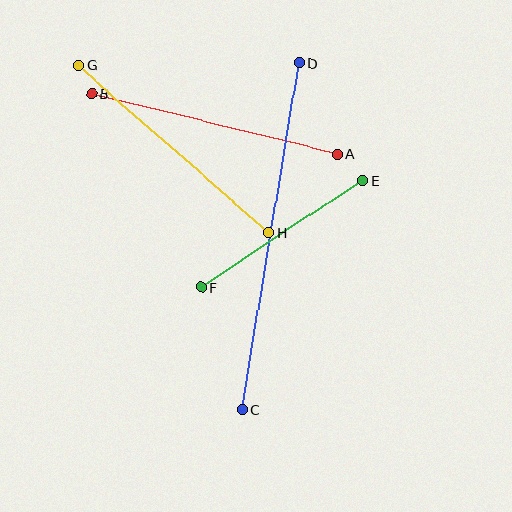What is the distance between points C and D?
The distance is approximately 351 pixels.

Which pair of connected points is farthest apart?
Points C and D are farthest apart.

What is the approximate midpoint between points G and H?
The midpoint is at approximately (174, 149) pixels.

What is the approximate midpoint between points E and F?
The midpoint is at approximately (282, 234) pixels.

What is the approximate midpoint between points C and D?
The midpoint is at approximately (271, 236) pixels.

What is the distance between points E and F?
The distance is approximately 194 pixels.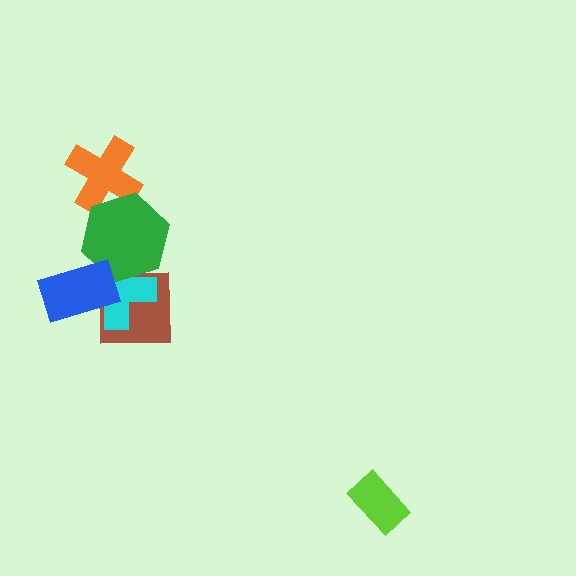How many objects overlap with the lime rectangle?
0 objects overlap with the lime rectangle.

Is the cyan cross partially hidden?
Yes, it is partially covered by another shape.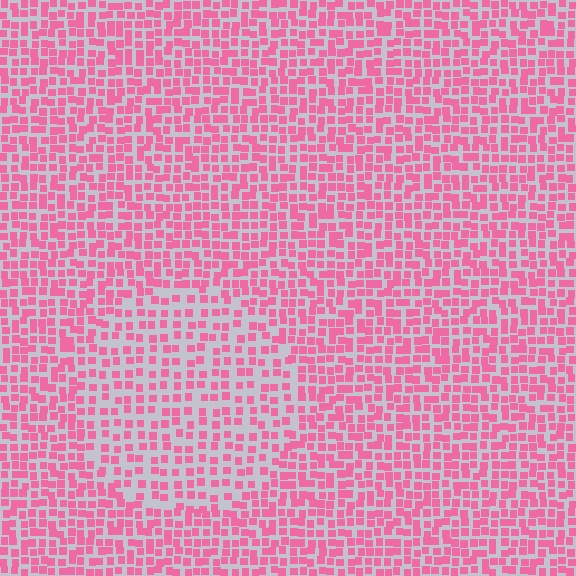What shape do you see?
I see a circle.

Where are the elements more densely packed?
The elements are more densely packed outside the circle boundary.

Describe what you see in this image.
The image contains small pink elements arranged at two different densities. A circle-shaped region is visible where the elements are less densely packed than the surrounding area.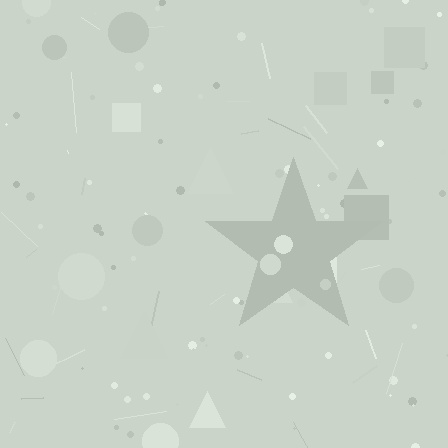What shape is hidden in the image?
A star is hidden in the image.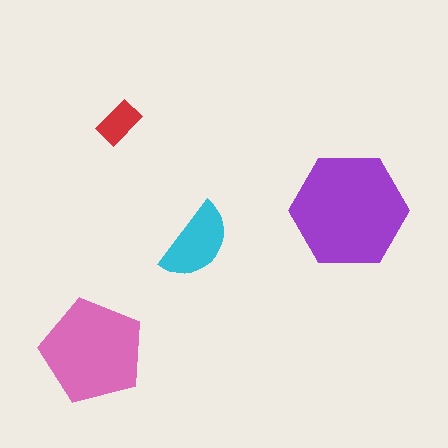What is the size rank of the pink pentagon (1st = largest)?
2nd.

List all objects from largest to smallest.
The purple hexagon, the pink pentagon, the cyan semicircle, the red rectangle.